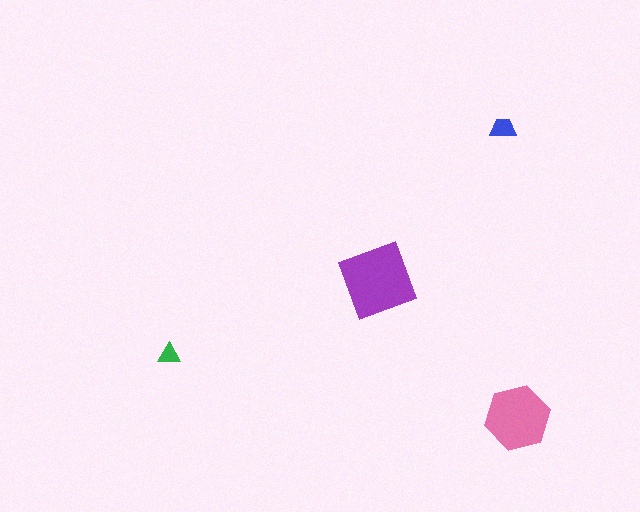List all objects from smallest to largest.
The green triangle, the blue trapezoid, the pink hexagon, the purple diamond.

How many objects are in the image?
There are 4 objects in the image.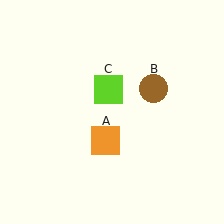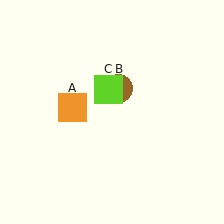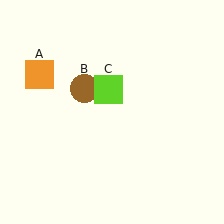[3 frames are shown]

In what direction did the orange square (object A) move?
The orange square (object A) moved up and to the left.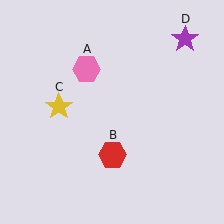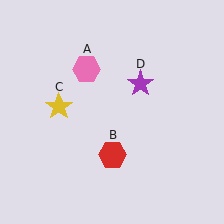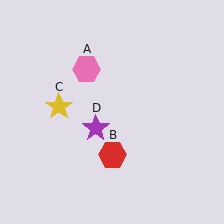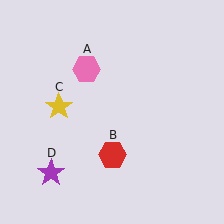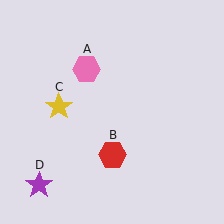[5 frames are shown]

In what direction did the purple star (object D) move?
The purple star (object D) moved down and to the left.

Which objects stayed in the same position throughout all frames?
Pink hexagon (object A) and red hexagon (object B) and yellow star (object C) remained stationary.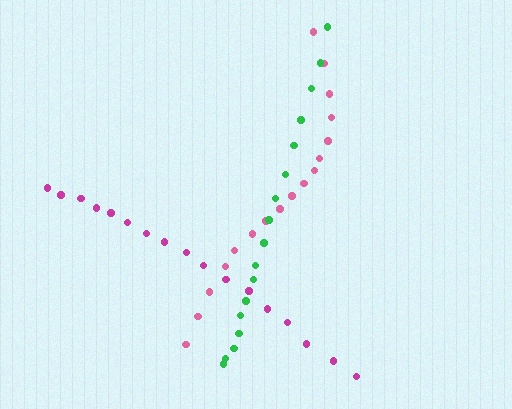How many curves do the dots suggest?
There are 3 distinct paths.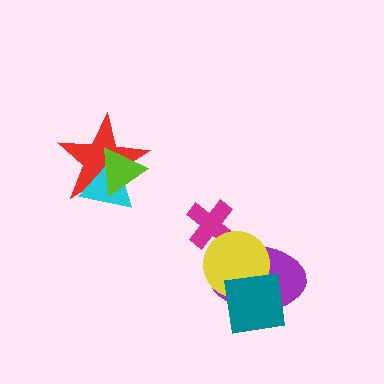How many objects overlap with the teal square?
2 objects overlap with the teal square.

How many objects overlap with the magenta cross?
1 object overlaps with the magenta cross.